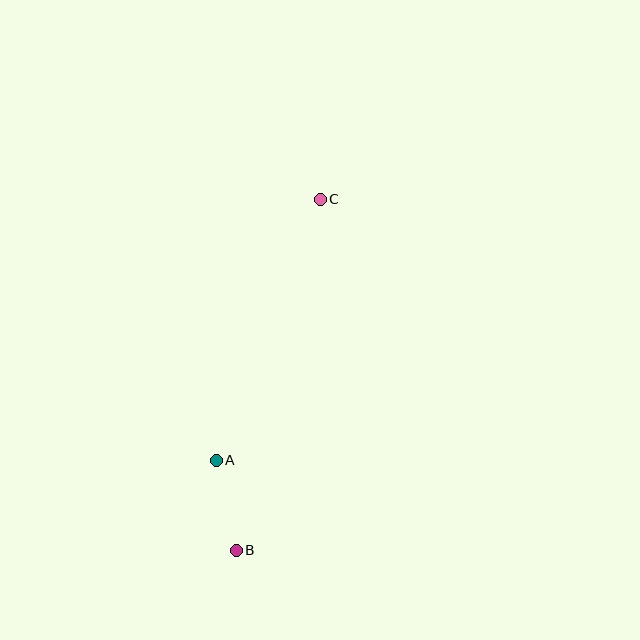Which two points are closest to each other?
Points A and B are closest to each other.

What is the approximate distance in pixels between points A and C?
The distance between A and C is approximately 281 pixels.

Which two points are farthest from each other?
Points B and C are farthest from each other.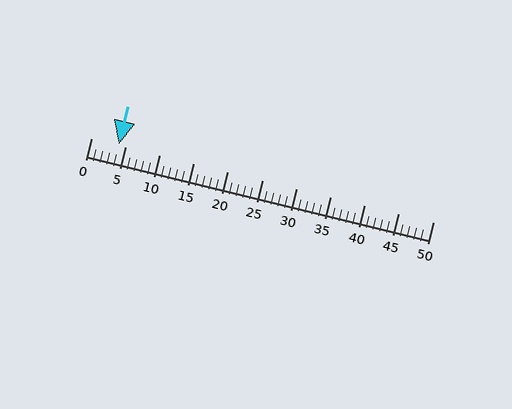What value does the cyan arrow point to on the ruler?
The cyan arrow points to approximately 4.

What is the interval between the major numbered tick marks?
The major tick marks are spaced 5 units apart.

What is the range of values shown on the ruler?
The ruler shows values from 0 to 50.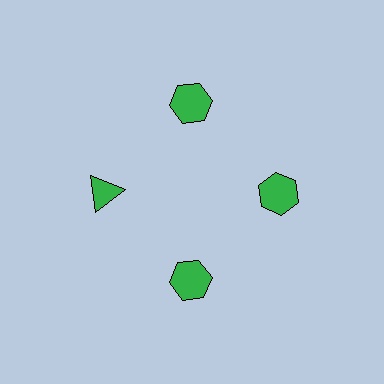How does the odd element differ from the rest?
It has a different shape: triangle instead of hexagon.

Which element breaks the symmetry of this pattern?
The green triangle at roughly the 9 o'clock position breaks the symmetry. All other shapes are green hexagons.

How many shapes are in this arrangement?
There are 4 shapes arranged in a ring pattern.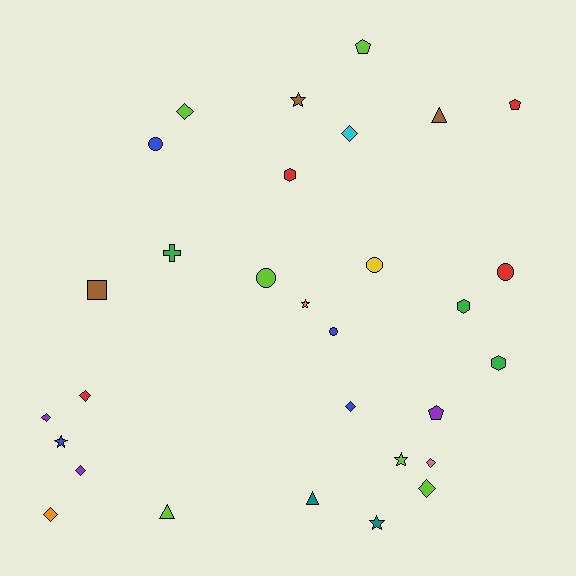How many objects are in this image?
There are 30 objects.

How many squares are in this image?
There is 1 square.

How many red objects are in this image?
There are 4 red objects.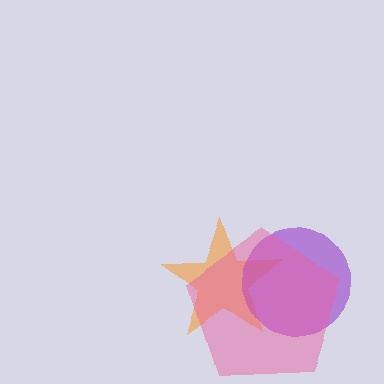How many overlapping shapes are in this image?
There are 3 overlapping shapes in the image.